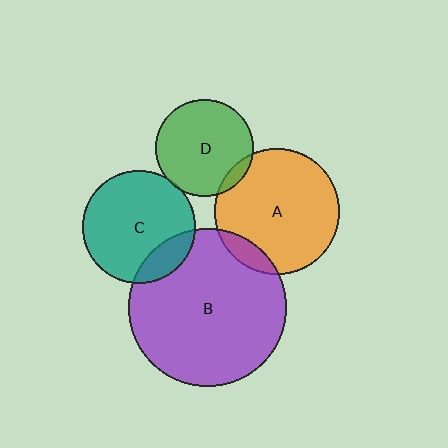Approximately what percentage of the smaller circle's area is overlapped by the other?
Approximately 5%.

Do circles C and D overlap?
Yes.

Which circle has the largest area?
Circle B (purple).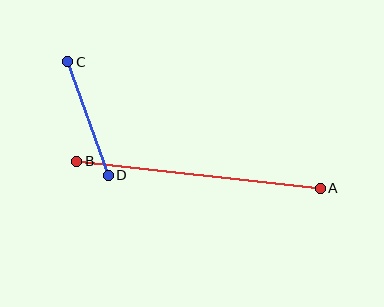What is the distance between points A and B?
The distance is approximately 245 pixels.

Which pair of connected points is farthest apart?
Points A and B are farthest apart.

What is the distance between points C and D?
The distance is approximately 120 pixels.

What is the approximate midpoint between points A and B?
The midpoint is at approximately (199, 175) pixels.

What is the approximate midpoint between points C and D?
The midpoint is at approximately (88, 118) pixels.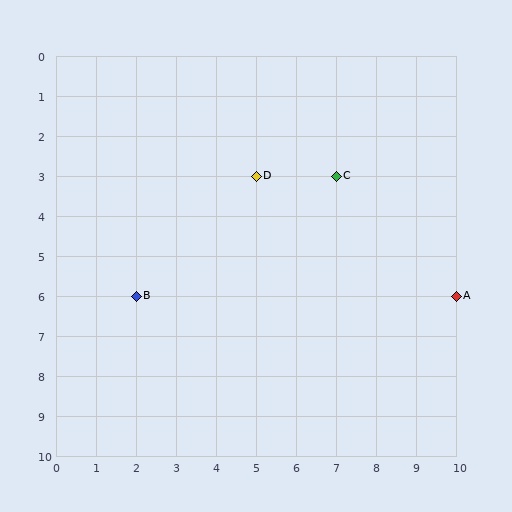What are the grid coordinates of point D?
Point D is at grid coordinates (5, 3).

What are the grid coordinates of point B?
Point B is at grid coordinates (2, 6).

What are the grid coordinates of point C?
Point C is at grid coordinates (7, 3).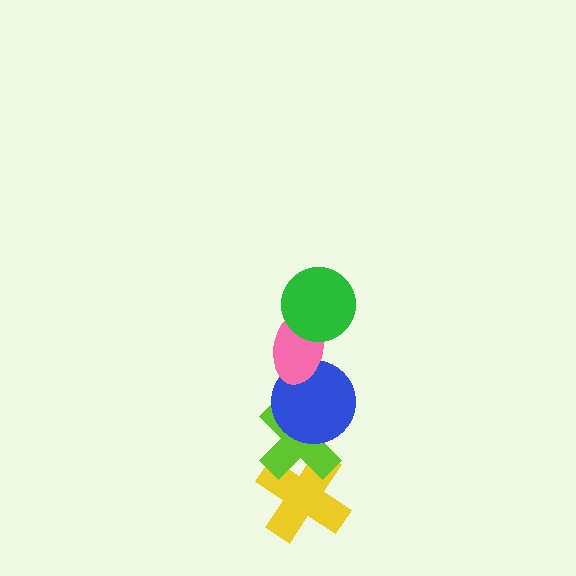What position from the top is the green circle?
The green circle is 1st from the top.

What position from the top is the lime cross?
The lime cross is 4th from the top.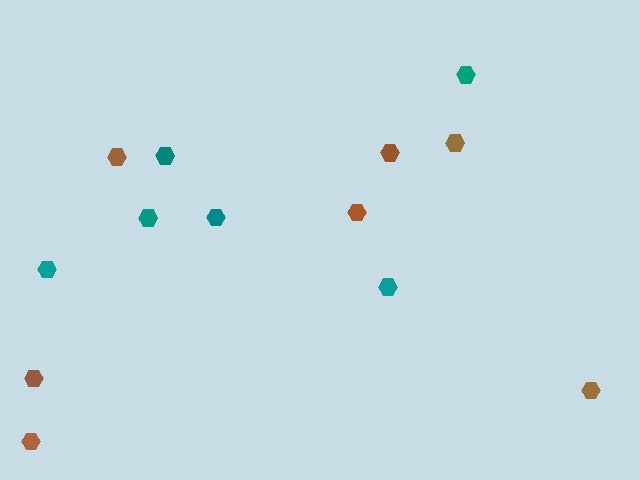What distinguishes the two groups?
There are 2 groups: one group of brown hexagons (7) and one group of teal hexagons (6).